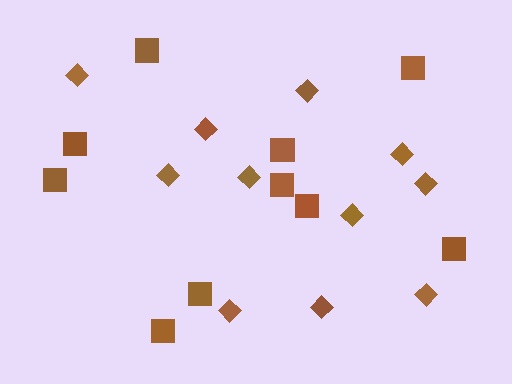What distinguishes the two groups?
There are 2 groups: one group of diamonds (11) and one group of squares (10).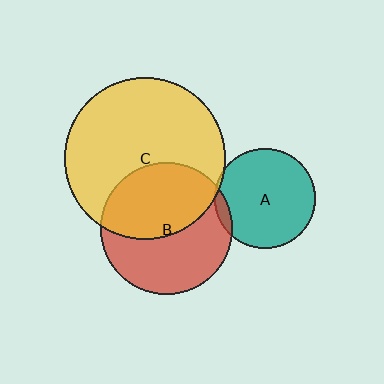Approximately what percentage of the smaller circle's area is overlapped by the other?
Approximately 5%.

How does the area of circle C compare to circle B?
Approximately 1.5 times.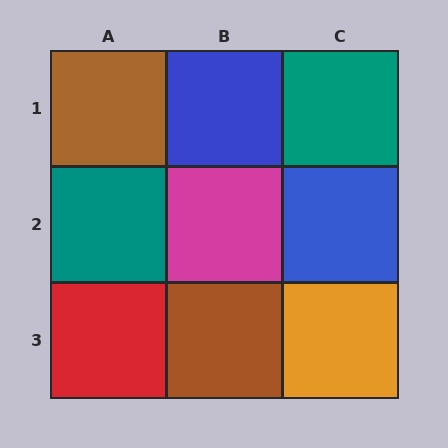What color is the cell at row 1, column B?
Blue.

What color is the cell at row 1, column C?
Teal.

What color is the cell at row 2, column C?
Blue.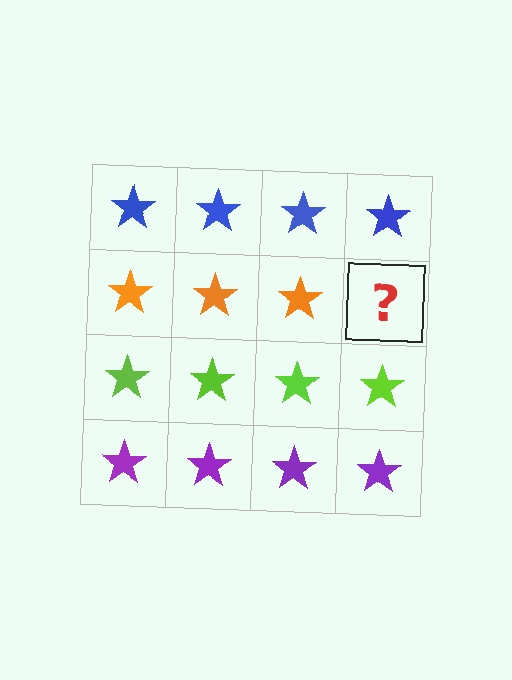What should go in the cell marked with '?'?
The missing cell should contain an orange star.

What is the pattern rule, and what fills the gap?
The rule is that each row has a consistent color. The gap should be filled with an orange star.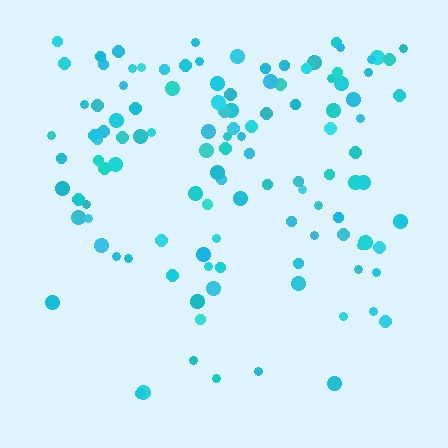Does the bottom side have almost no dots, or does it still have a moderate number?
Still a moderate number, just noticeably fewer than the top.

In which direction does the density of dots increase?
From bottom to top, with the top side densest.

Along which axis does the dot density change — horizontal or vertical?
Vertical.